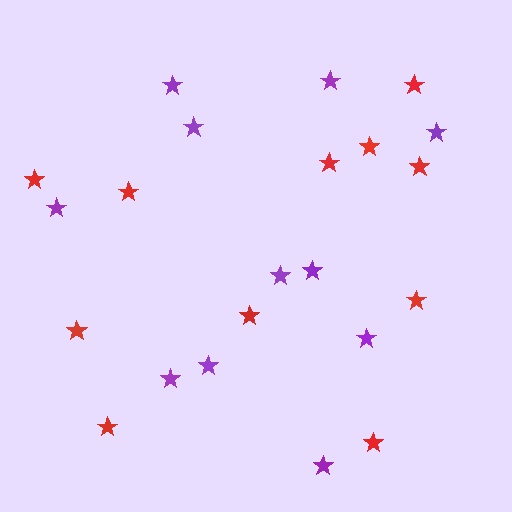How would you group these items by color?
There are 2 groups: one group of purple stars (11) and one group of red stars (11).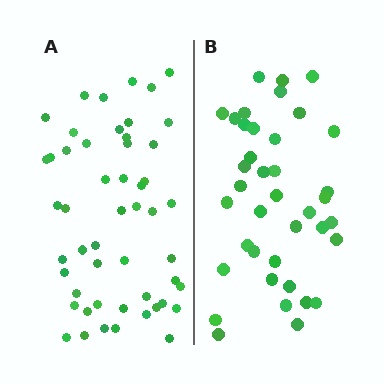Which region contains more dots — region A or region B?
Region A (the left region) has more dots.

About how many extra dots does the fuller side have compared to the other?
Region A has roughly 12 or so more dots than region B.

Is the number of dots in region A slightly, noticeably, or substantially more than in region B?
Region A has noticeably more, but not dramatically so. The ratio is roughly 1.3 to 1.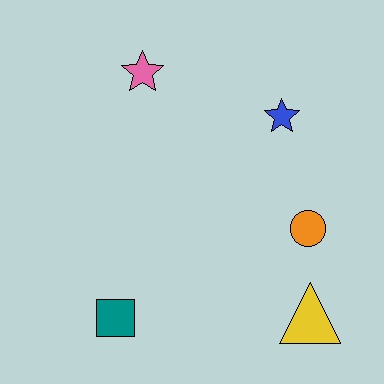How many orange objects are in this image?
There is 1 orange object.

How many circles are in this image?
There is 1 circle.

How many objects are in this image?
There are 5 objects.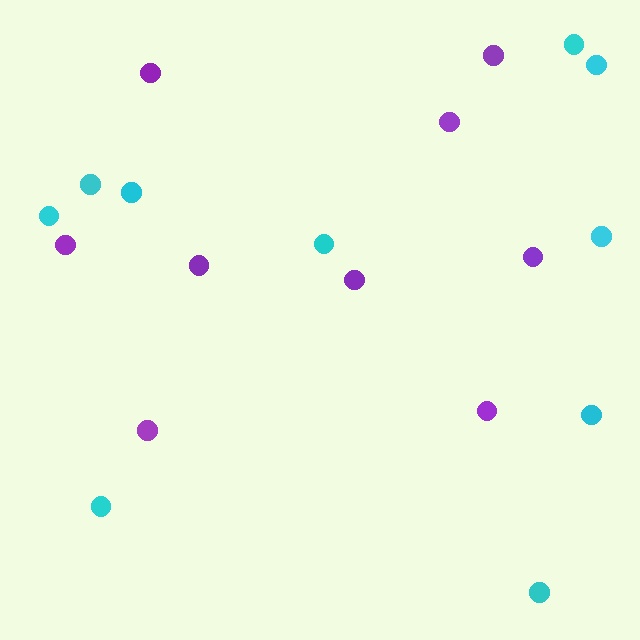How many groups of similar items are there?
There are 2 groups: one group of purple circles (9) and one group of cyan circles (10).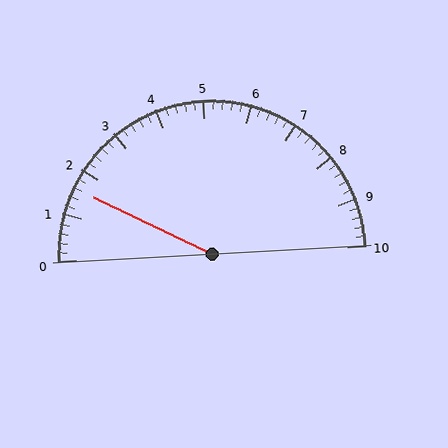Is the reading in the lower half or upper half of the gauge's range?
The reading is in the lower half of the range (0 to 10).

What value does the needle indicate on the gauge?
The needle indicates approximately 1.6.